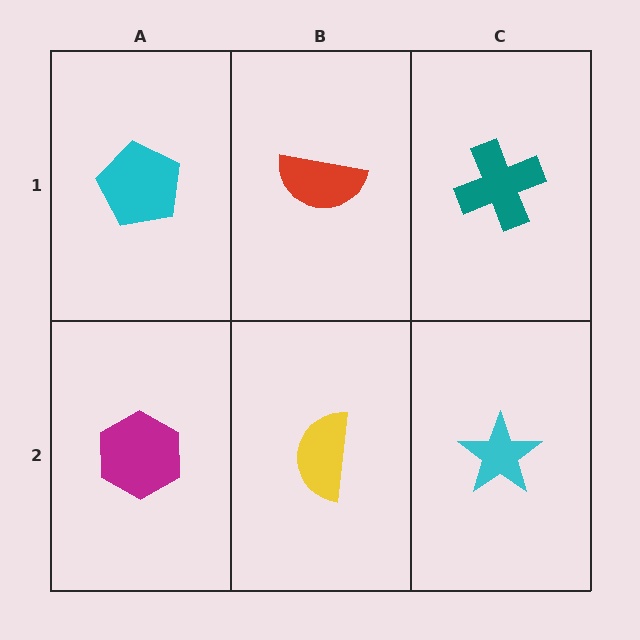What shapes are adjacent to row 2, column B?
A red semicircle (row 1, column B), a magenta hexagon (row 2, column A), a cyan star (row 2, column C).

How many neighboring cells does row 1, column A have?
2.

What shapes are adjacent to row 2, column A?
A cyan pentagon (row 1, column A), a yellow semicircle (row 2, column B).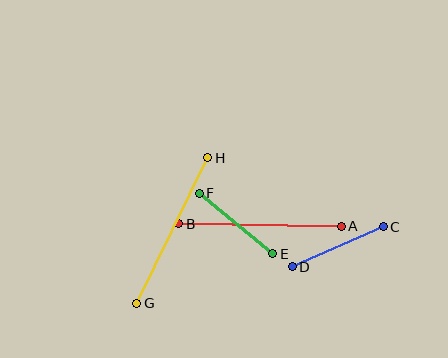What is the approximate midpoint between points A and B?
The midpoint is at approximately (260, 225) pixels.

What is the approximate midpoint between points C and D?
The midpoint is at approximately (338, 247) pixels.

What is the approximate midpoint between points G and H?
The midpoint is at approximately (172, 230) pixels.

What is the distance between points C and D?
The distance is approximately 100 pixels.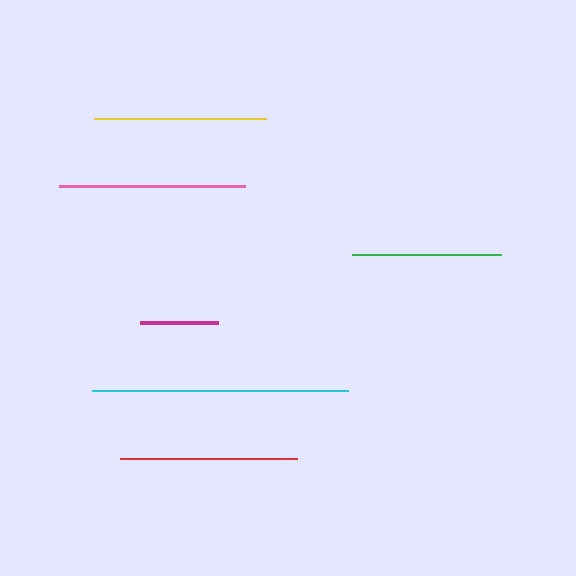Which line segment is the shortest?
The magenta line is the shortest at approximately 78 pixels.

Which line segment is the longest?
The cyan line is the longest at approximately 256 pixels.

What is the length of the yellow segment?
The yellow segment is approximately 172 pixels long.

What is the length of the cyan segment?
The cyan segment is approximately 256 pixels long.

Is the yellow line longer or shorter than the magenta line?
The yellow line is longer than the magenta line.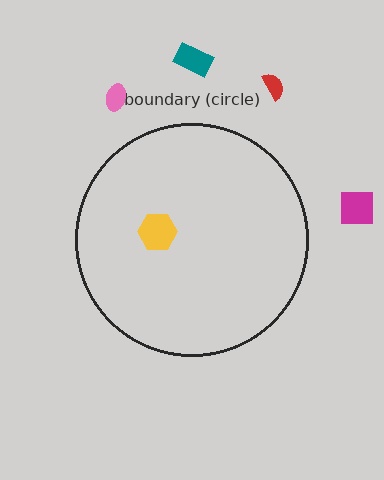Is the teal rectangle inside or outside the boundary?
Outside.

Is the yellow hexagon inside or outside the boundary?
Inside.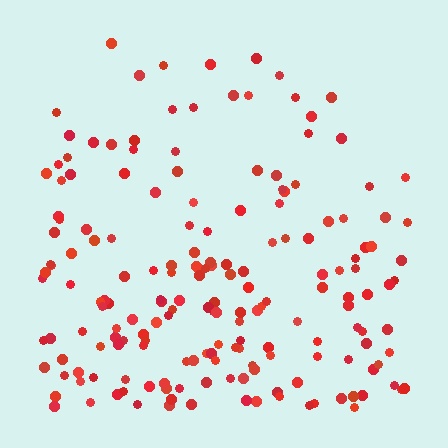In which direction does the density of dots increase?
From top to bottom, with the bottom side densest.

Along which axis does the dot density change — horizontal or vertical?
Vertical.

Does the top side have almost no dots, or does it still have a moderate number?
Still a moderate number, just noticeably fewer than the bottom.